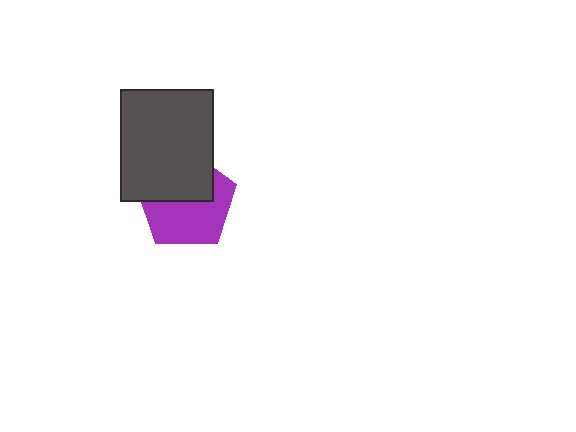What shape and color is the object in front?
The object in front is a dark gray rectangle.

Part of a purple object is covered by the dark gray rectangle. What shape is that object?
It is a pentagon.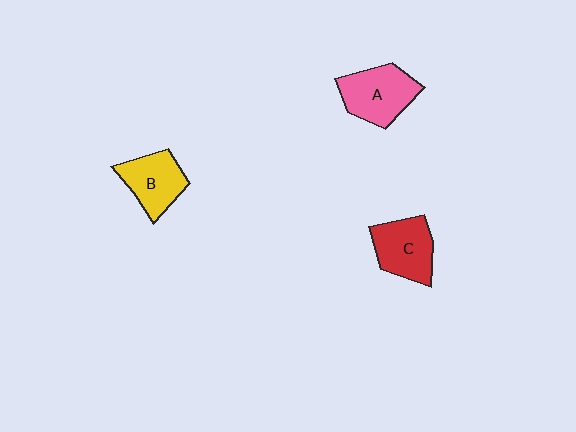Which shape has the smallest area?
Shape B (yellow).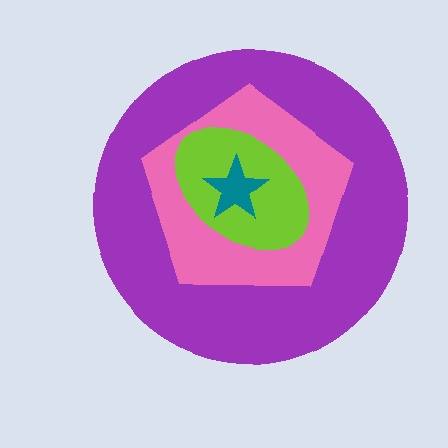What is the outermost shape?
The purple circle.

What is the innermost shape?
The teal star.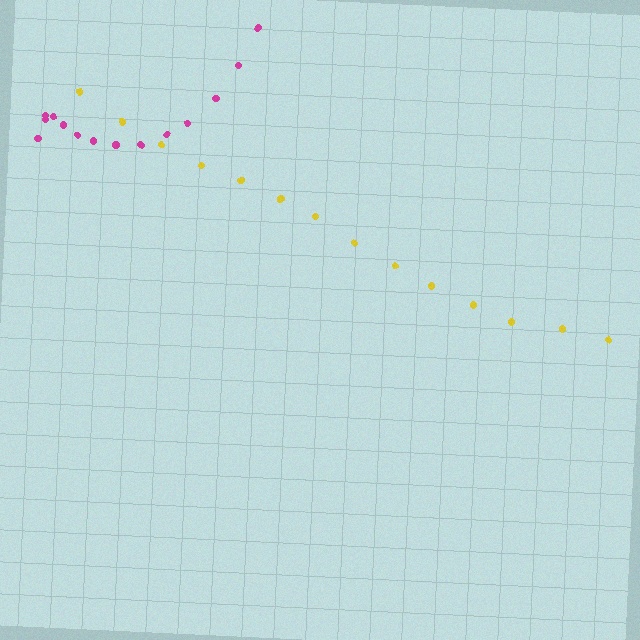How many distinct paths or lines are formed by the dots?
There are 2 distinct paths.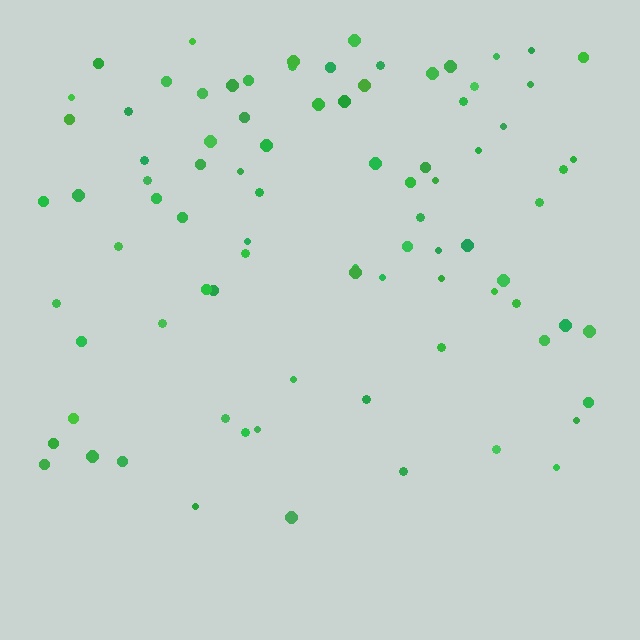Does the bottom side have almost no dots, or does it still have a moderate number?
Still a moderate number, just noticeably fewer than the top.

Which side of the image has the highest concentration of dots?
The top.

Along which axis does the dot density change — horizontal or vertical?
Vertical.